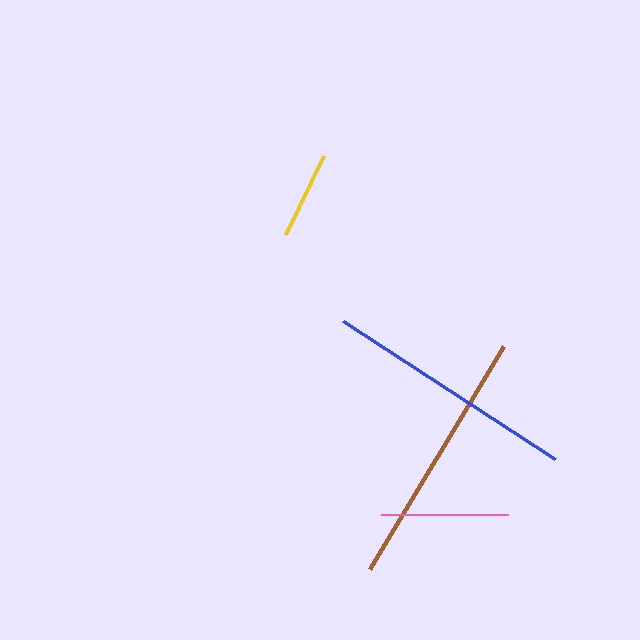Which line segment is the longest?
The brown line is the longest at approximately 260 pixels.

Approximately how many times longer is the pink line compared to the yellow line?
The pink line is approximately 1.4 times the length of the yellow line.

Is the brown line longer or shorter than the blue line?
The brown line is longer than the blue line.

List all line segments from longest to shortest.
From longest to shortest: brown, blue, pink, yellow.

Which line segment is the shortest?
The yellow line is the shortest at approximately 87 pixels.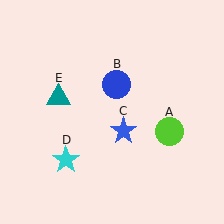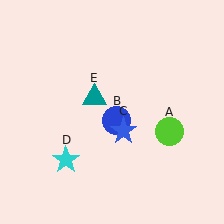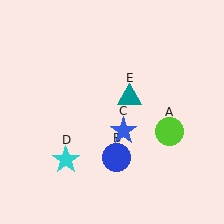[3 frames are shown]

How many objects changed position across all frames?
2 objects changed position: blue circle (object B), teal triangle (object E).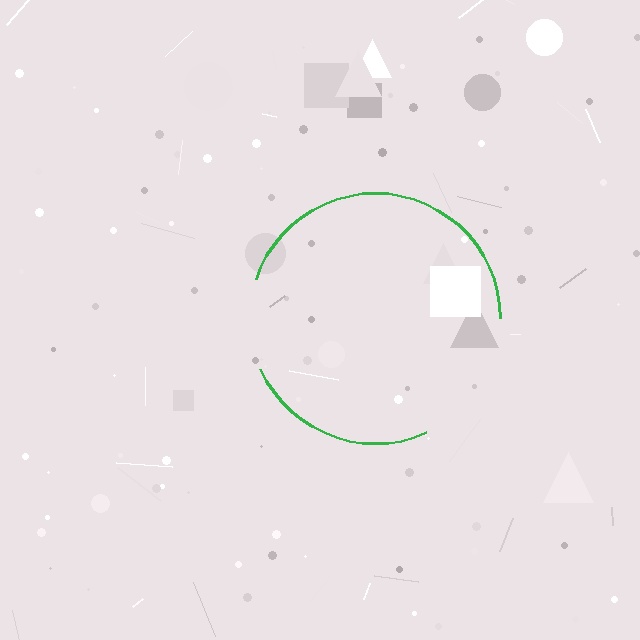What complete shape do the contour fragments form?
The contour fragments form a circle.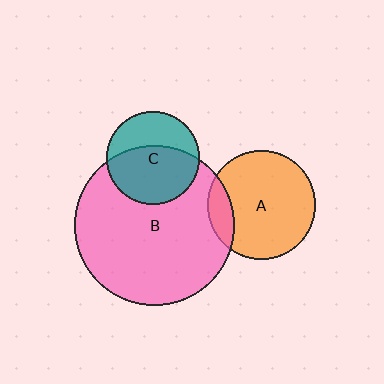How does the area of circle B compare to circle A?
Approximately 2.2 times.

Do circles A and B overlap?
Yes.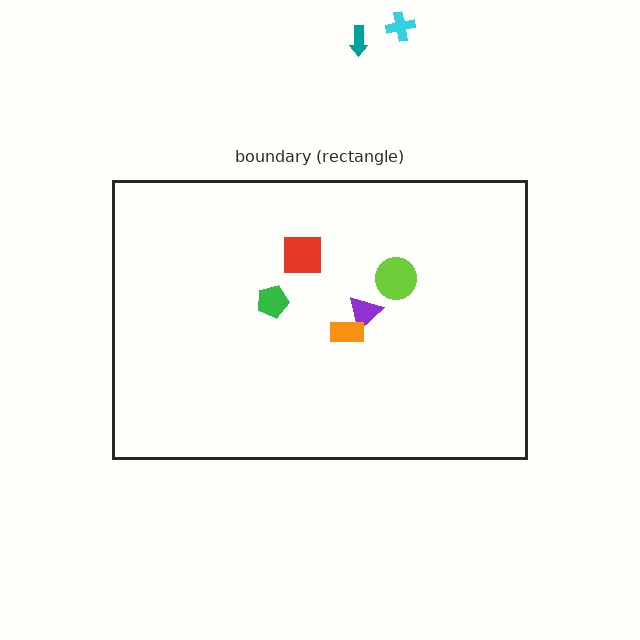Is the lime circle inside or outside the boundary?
Inside.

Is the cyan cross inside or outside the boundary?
Outside.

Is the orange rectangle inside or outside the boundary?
Inside.